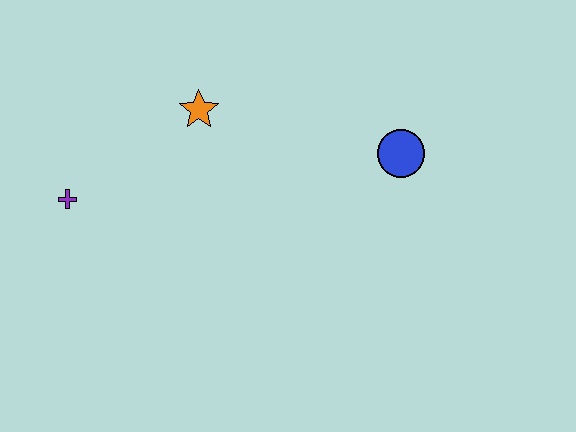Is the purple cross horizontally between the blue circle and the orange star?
No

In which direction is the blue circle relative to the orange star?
The blue circle is to the right of the orange star.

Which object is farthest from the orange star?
The blue circle is farthest from the orange star.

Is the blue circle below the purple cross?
No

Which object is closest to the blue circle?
The orange star is closest to the blue circle.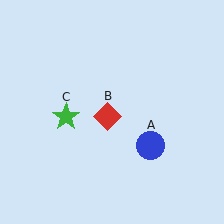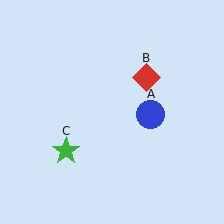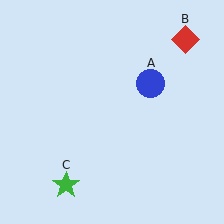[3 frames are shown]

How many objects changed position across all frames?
3 objects changed position: blue circle (object A), red diamond (object B), green star (object C).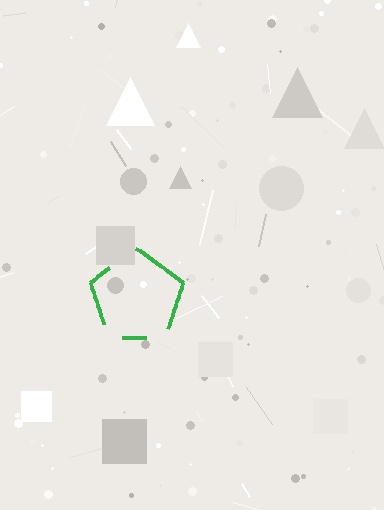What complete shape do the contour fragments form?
The contour fragments form a pentagon.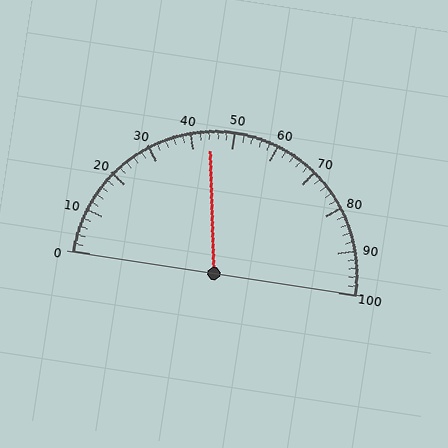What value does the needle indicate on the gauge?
The needle indicates approximately 44.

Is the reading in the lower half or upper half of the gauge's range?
The reading is in the lower half of the range (0 to 100).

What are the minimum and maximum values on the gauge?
The gauge ranges from 0 to 100.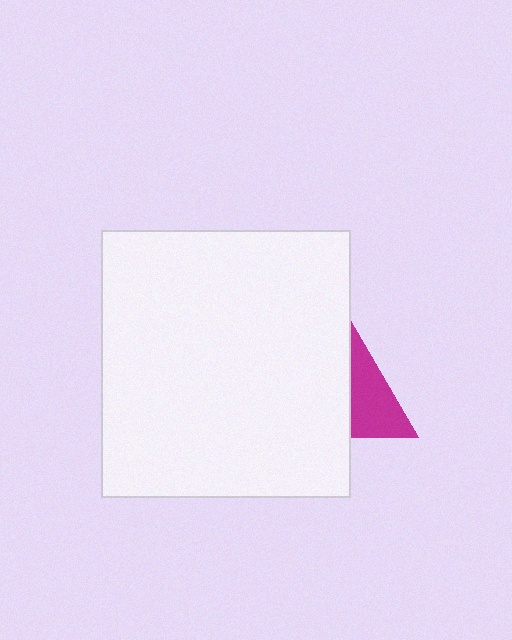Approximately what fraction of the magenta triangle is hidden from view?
Roughly 51% of the magenta triangle is hidden behind the white rectangle.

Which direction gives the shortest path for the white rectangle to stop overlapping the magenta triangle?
Moving left gives the shortest separation.